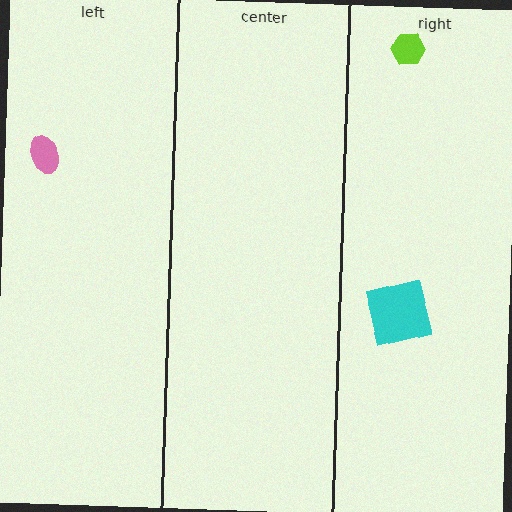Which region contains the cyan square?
The right region.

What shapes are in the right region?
The lime hexagon, the cyan square.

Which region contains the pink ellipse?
The left region.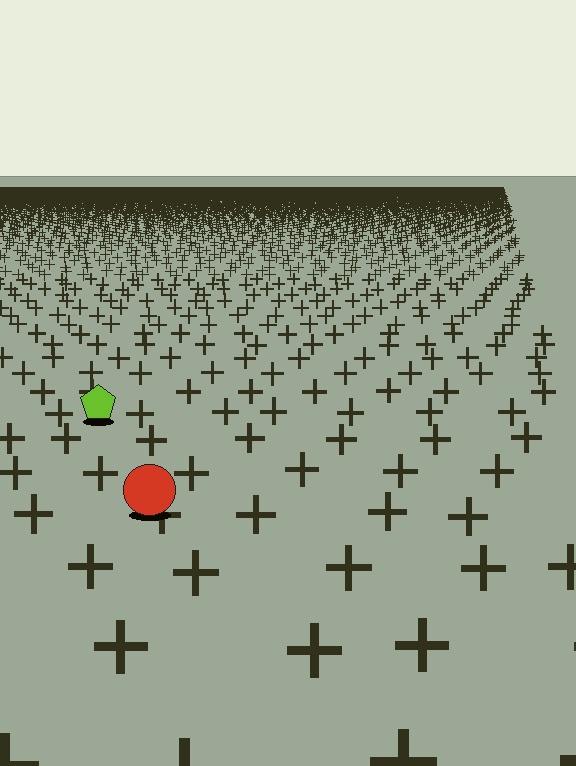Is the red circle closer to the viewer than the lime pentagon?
Yes. The red circle is closer — you can tell from the texture gradient: the ground texture is coarser near it.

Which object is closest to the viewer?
The red circle is closest. The texture marks near it are larger and more spread out.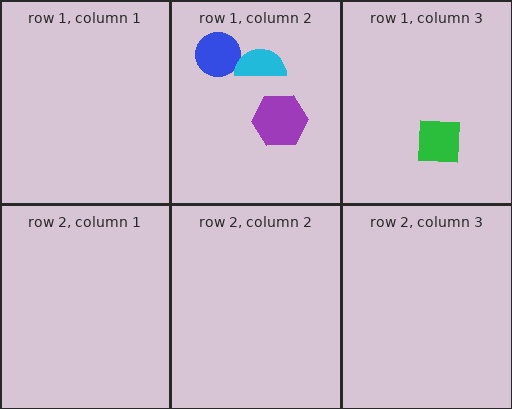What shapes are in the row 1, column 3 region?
The green square.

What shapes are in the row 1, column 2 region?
The blue circle, the cyan semicircle, the purple hexagon.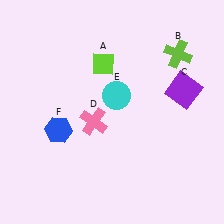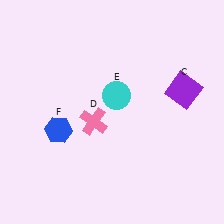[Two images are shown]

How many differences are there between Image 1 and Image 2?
There are 2 differences between the two images.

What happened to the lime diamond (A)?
The lime diamond (A) was removed in Image 2. It was in the top-left area of Image 1.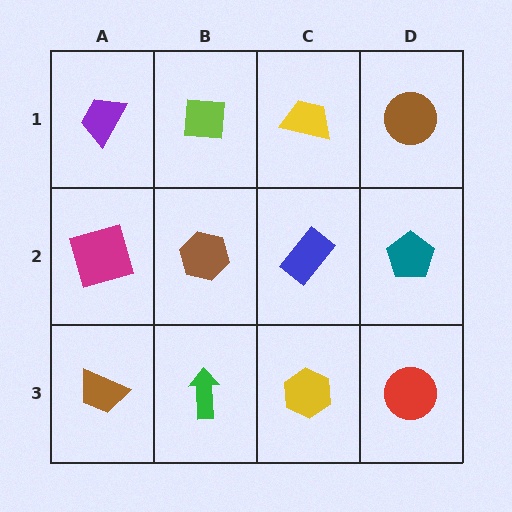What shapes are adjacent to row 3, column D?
A teal pentagon (row 2, column D), a yellow hexagon (row 3, column C).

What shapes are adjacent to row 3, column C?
A blue rectangle (row 2, column C), a green arrow (row 3, column B), a red circle (row 3, column D).